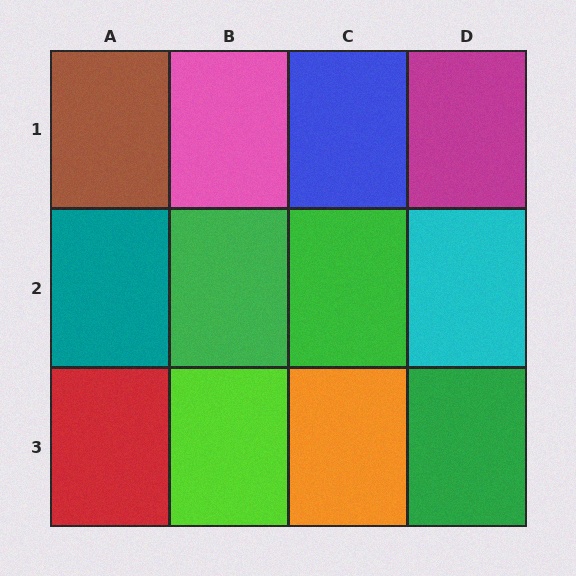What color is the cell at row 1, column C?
Blue.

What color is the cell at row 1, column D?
Magenta.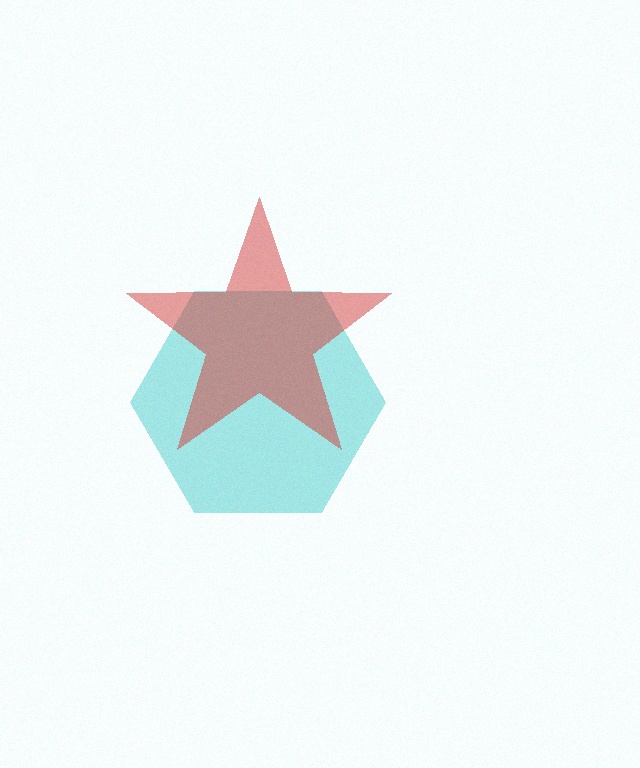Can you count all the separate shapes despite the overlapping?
Yes, there are 2 separate shapes.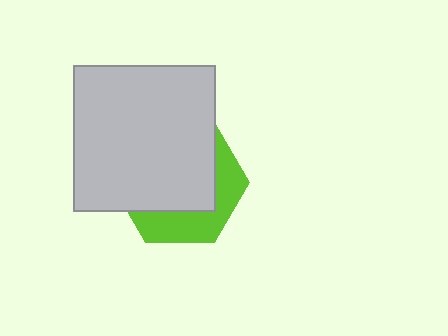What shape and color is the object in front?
The object in front is a light gray rectangle.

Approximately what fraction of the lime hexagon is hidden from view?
Roughly 64% of the lime hexagon is hidden behind the light gray rectangle.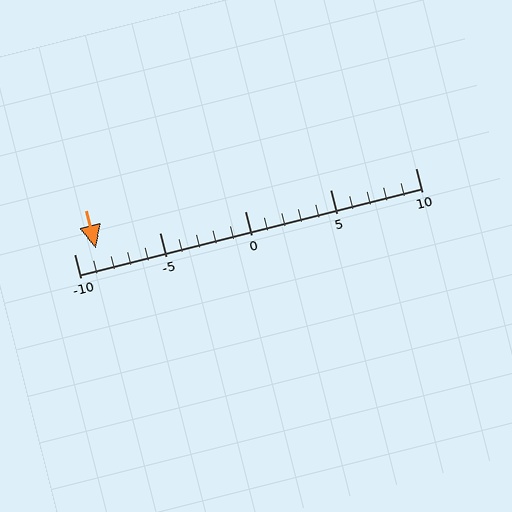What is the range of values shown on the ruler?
The ruler shows values from -10 to 10.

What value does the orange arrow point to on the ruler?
The orange arrow points to approximately -9.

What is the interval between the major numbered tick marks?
The major tick marks are spaced 5 units apart.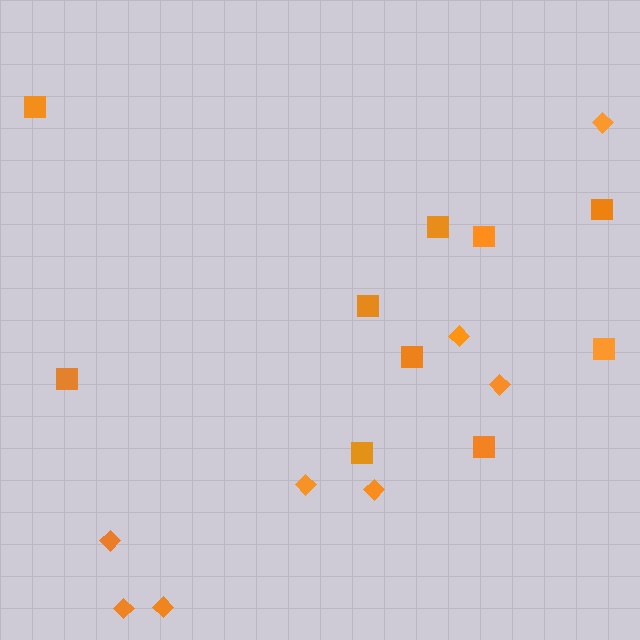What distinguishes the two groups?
There are 2 groups: one group of diamonds (8) and one group of squares (10).